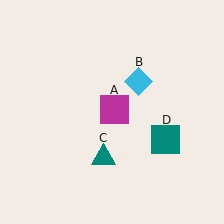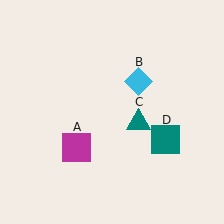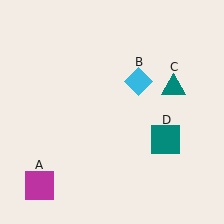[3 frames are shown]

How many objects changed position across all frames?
2 objects changed position: magenta square (object A), teal triangle (object C).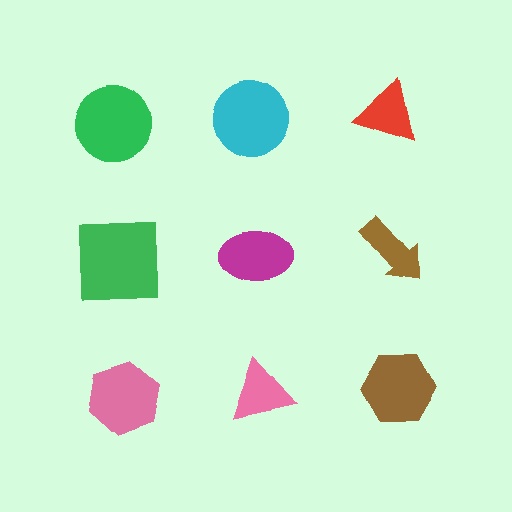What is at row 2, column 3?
A brown arrow.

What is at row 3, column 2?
A pink triangle.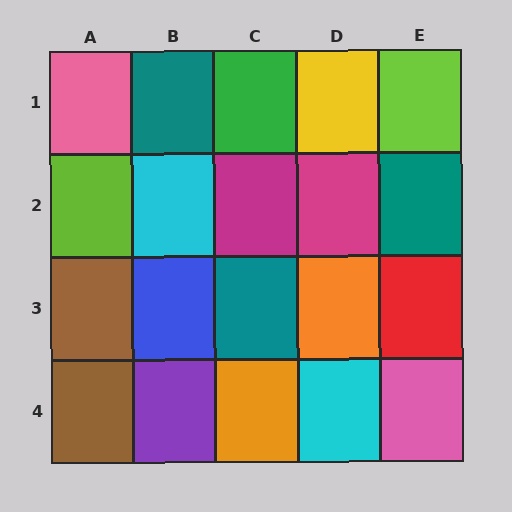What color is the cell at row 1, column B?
Teal.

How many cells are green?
1 cell is green.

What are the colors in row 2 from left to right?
Lime, cyan, magenta, magenta, teal.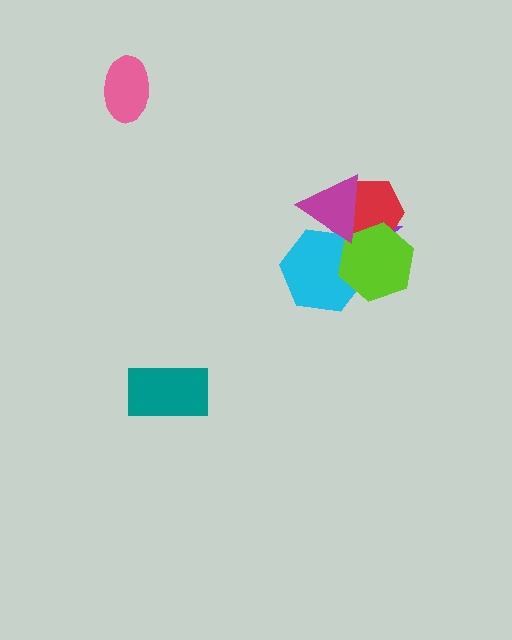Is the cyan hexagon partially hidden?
Yes, it is partially covered by another shape.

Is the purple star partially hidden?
Yes, it is partially covered by another shape.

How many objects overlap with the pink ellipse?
0 objects overlap with the pink ellipse.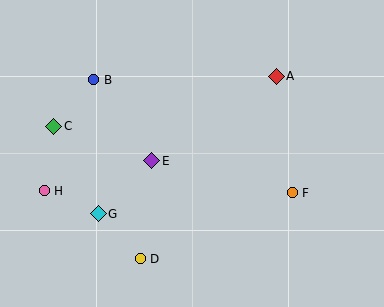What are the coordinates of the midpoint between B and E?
The midpoint between B and E is at (123, 120).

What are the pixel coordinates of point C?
Point C is at (54, 126).